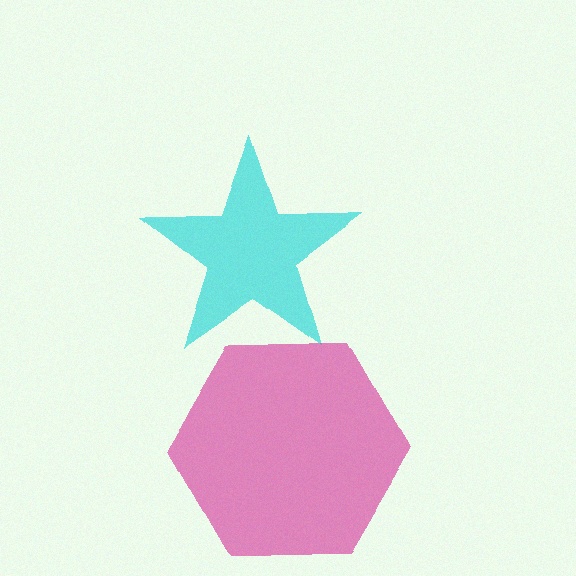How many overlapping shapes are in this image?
There are 2 overlapping shapes in the image.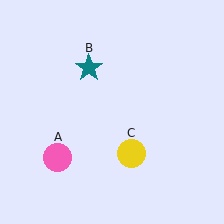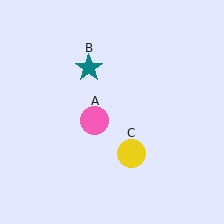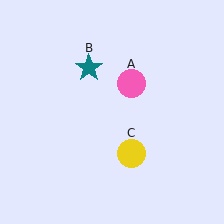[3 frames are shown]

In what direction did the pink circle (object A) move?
The pink circle (object A) moved up and to the right.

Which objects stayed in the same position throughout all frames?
Teal star (object B) and yellow circle (object C) remained stationary.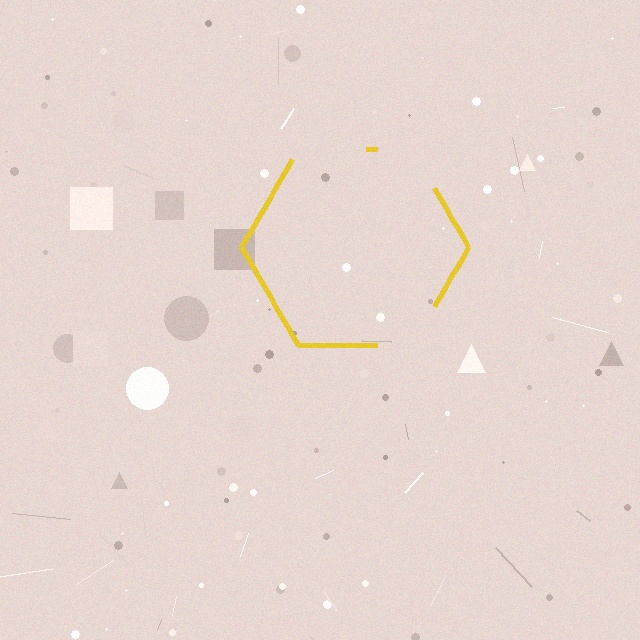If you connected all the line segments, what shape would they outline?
They would outline a hexagon.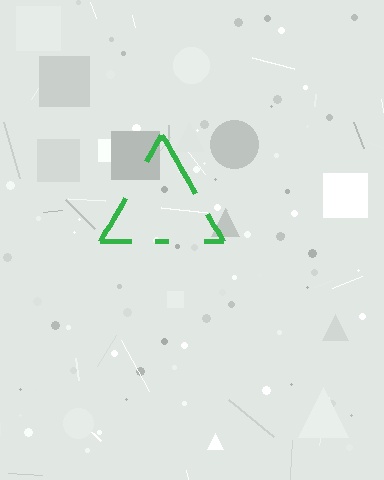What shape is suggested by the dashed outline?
The dashed outline suggests a triangle.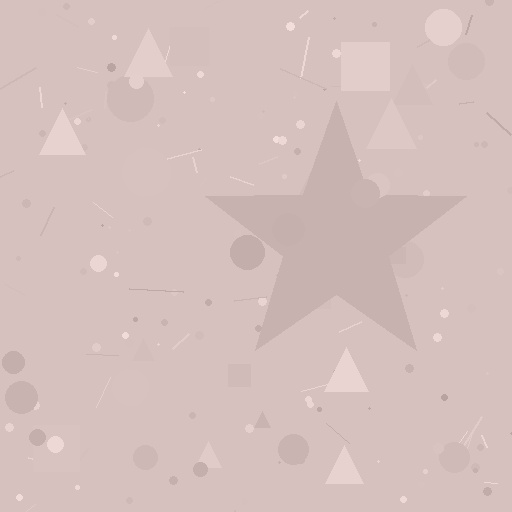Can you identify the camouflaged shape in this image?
The camouflaged shape is a star.